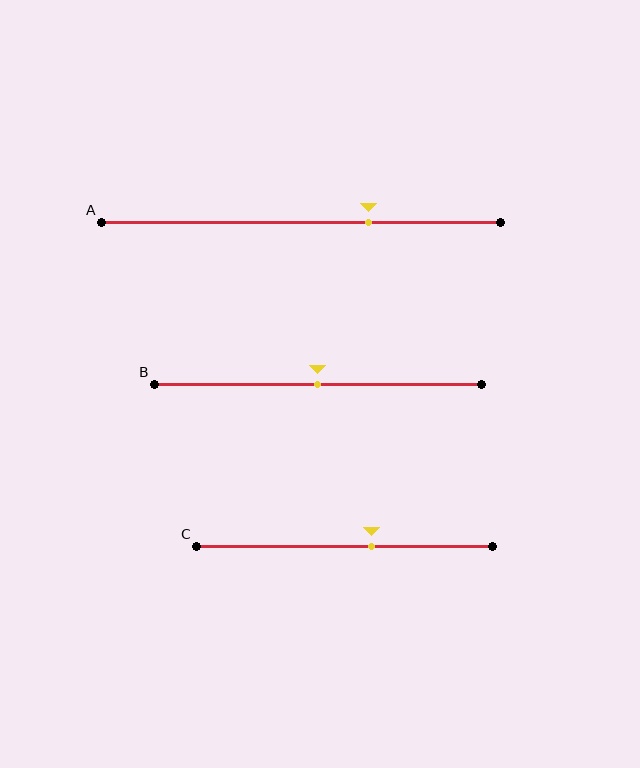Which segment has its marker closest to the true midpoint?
Segment B has its marker closest to the true midpoint.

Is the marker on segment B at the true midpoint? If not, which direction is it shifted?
Yes, the marker on segment B is at the true midpoint.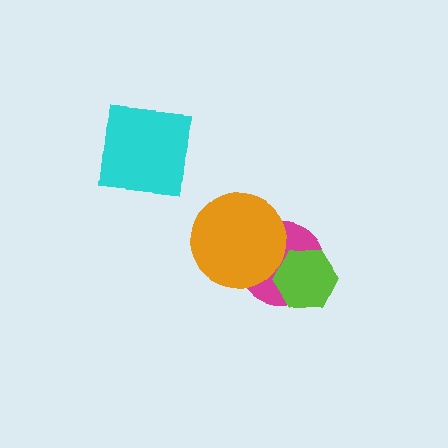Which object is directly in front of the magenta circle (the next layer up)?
The orange circle is directly in front of the magenta circle.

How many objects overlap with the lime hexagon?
1 object overlaps with the lime hexagon.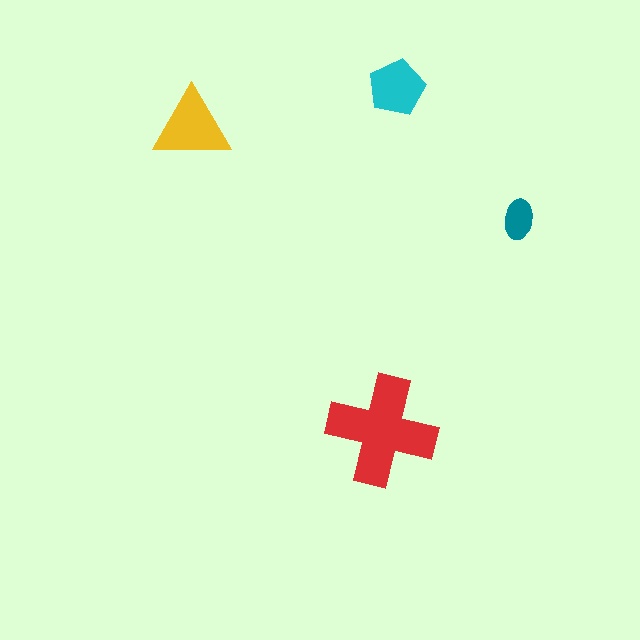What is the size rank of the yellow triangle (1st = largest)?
2nd.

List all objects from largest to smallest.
The red cross, the yellow triangle, the cyan pentagon, the teal ellipse.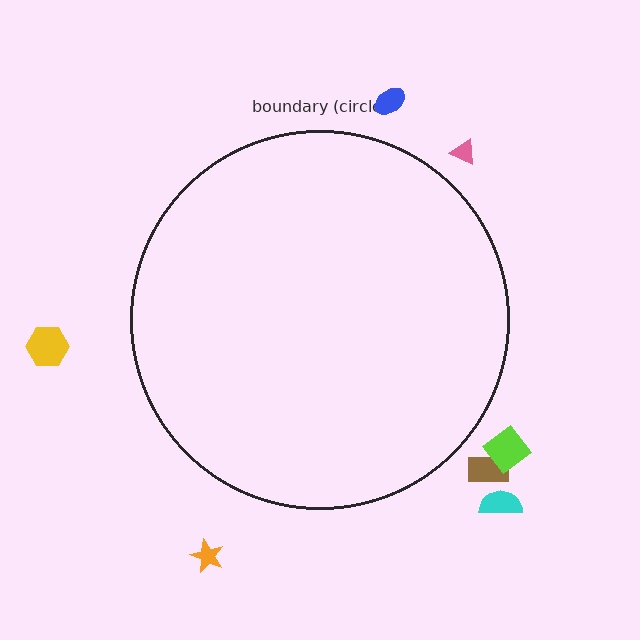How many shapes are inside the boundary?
0 inside, 7 outside.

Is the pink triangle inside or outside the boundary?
Outside.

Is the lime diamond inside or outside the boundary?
Outside.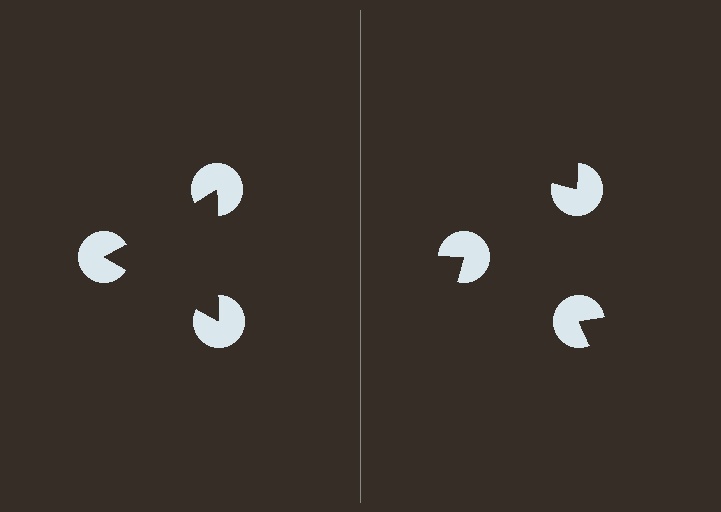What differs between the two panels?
The pac-man discs are positioned identically on both sides; only the wedge orientations differ. On the left they align to a triangle; on the right they are misaligned.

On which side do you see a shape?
An illusory triangle appears on the left side. On the right side the wedge cuts are rotated, so no coherent shape forms.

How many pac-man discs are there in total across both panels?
6 — 3 on each side.